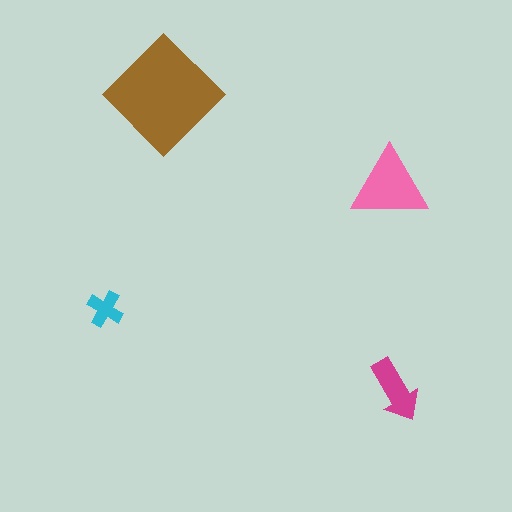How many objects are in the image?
There are 4 objects in the image.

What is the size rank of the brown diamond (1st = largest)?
1st.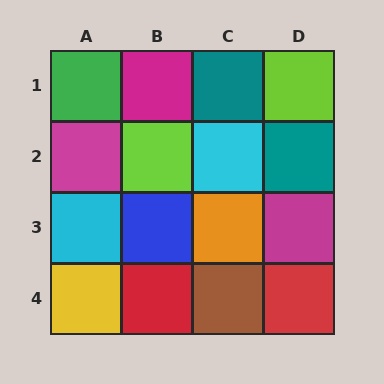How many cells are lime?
2 cells are lime.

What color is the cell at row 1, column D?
Lime.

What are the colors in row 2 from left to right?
Magenta, lime, cyan, teal.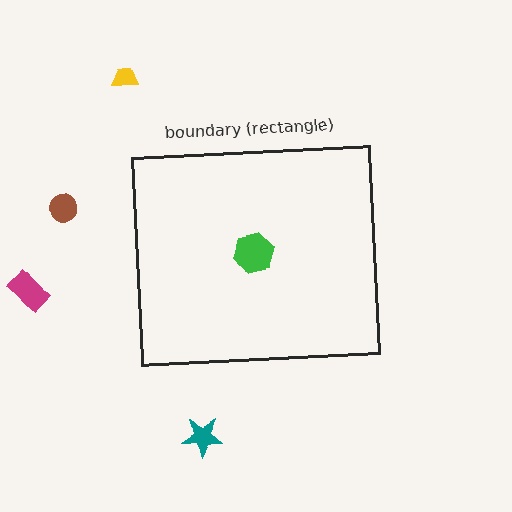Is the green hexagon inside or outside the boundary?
Inside.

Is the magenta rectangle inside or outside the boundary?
Outside.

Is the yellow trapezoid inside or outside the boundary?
Outside.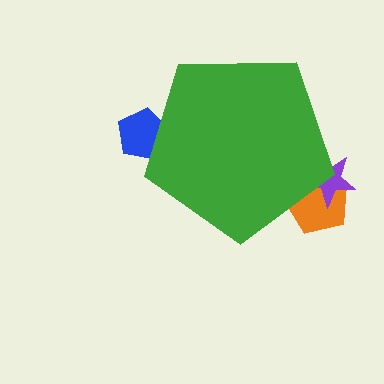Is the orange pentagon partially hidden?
Yes, the orange pentagon is partially hidden behind the green pentagon.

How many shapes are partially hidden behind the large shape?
3 shapes are partially hidden.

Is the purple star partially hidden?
Yes, the purple star is partially hidden behind the green pentagon.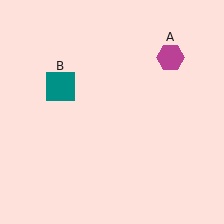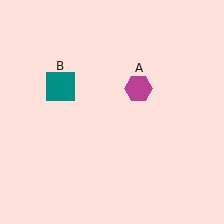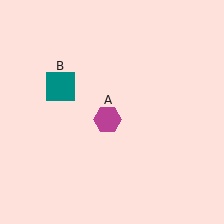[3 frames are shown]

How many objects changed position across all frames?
1 object changed position: magenta hexagon (object A).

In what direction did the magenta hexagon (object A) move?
The magenta hexagon (object A) moved down and to the left.